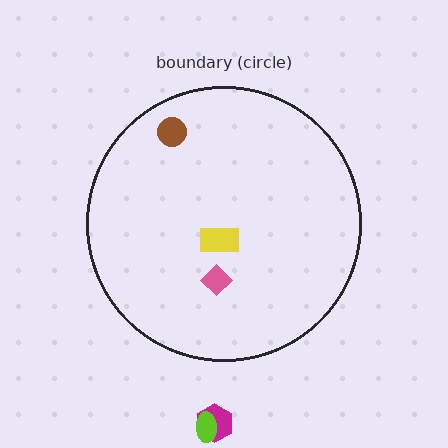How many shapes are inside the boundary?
3 inside, 2 outside.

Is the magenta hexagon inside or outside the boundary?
Outside.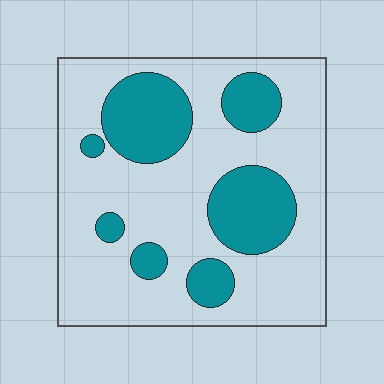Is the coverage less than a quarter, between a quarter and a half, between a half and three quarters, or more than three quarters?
Between a quarter and a half.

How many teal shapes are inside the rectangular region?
7.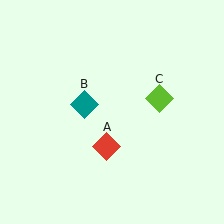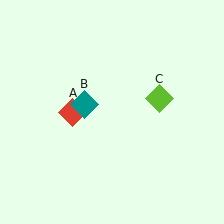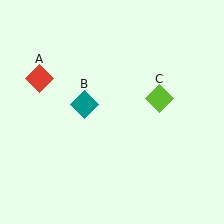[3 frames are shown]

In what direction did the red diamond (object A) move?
The red diamond (object A) moved up and to the left.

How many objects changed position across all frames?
1 object changed position: red diamond (object A).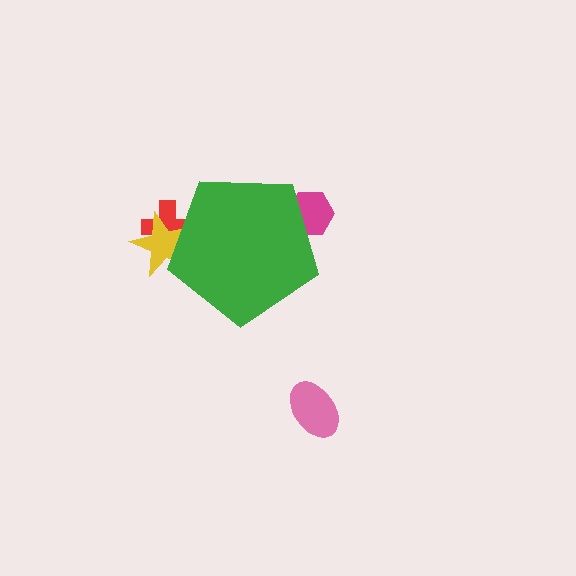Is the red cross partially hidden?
Yes, the red cross is partially hidden behind the green pentagon.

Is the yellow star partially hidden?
Yes, the yellow star is partially hidden behind the green pentagon.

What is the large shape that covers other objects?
A green pentagon.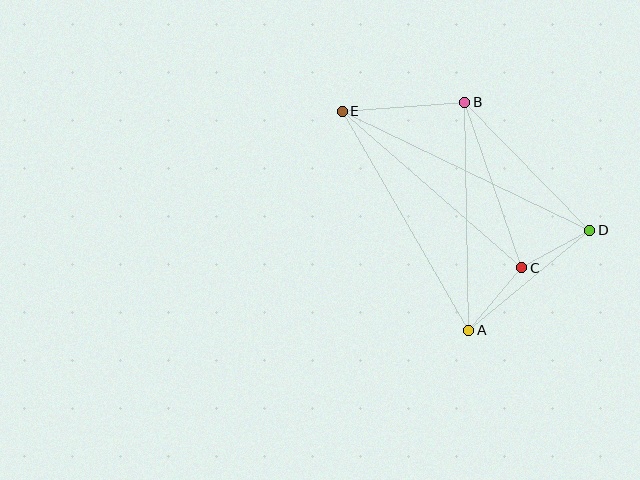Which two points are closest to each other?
Points C and D are closest to each other.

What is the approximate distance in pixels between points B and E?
The distance between B and E is approximately 123 pixels.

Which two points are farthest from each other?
Points D and E are farthest from each other.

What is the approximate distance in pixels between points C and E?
The distance between C and E is approximately 238 pixels.